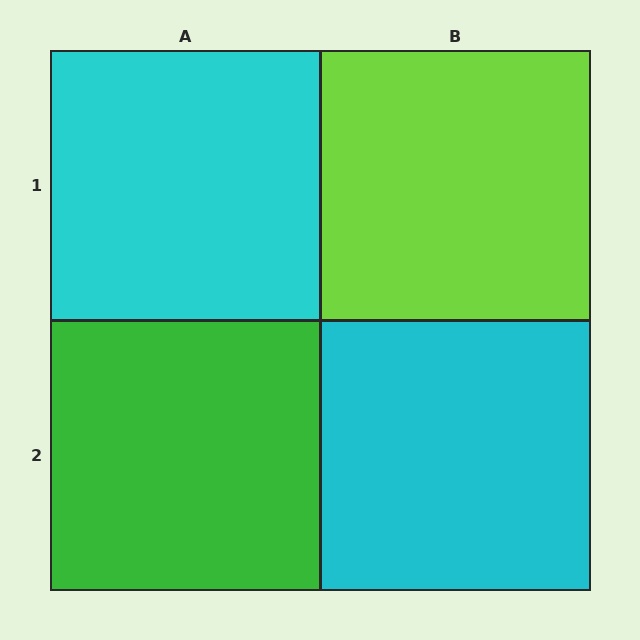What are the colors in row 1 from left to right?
Cyan, lime.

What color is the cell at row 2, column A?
Green.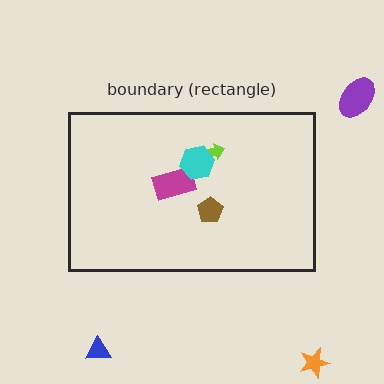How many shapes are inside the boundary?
4 inside, 3 outside.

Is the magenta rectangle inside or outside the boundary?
Inside.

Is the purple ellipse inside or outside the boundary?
Outside.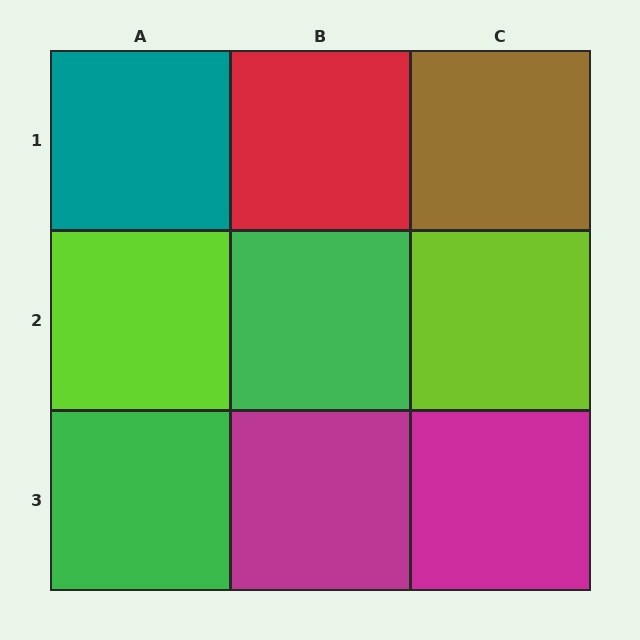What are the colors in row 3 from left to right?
Green, magenta, magenta.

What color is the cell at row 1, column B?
Red.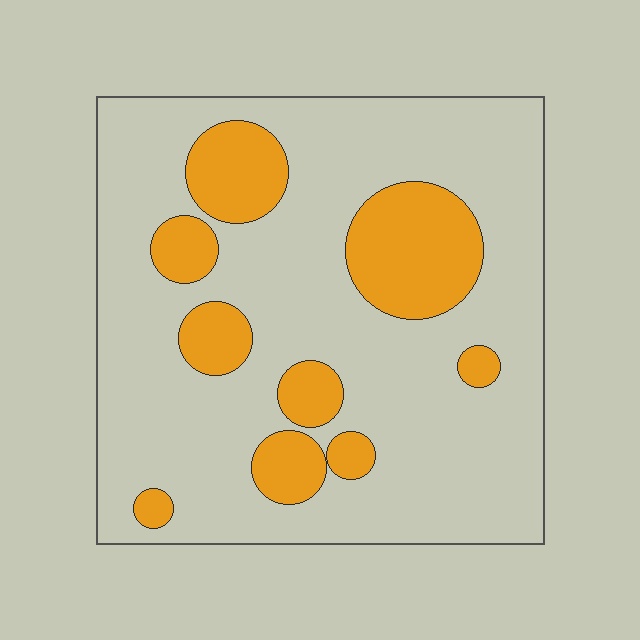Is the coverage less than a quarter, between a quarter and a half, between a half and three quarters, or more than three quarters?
Less than a quarter.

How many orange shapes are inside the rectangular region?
9.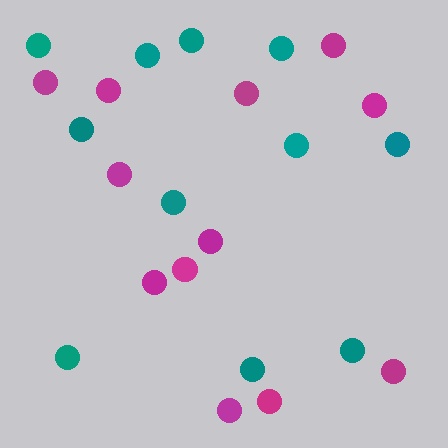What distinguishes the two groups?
There are 2 groups: one group of magenta circles (12) and one group of teal circles (11).